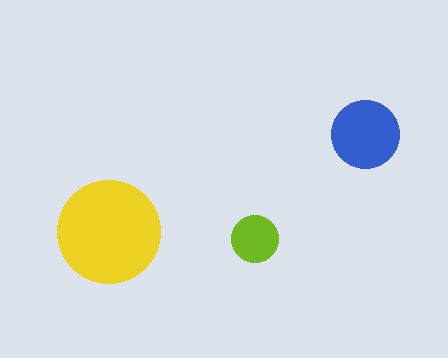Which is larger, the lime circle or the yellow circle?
The yellow one.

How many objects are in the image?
There are 3 objects in the image.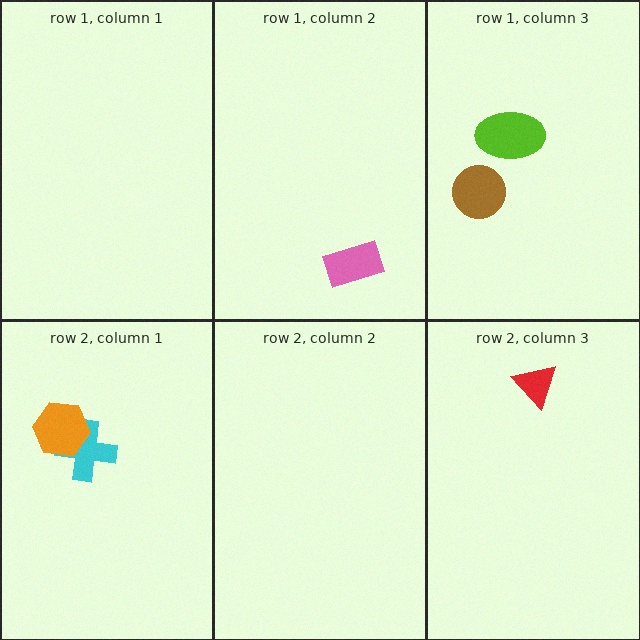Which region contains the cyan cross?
The row 2, column 1 region.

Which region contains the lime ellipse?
The row 1, column 3 region.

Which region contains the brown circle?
The row 1, column 3 region.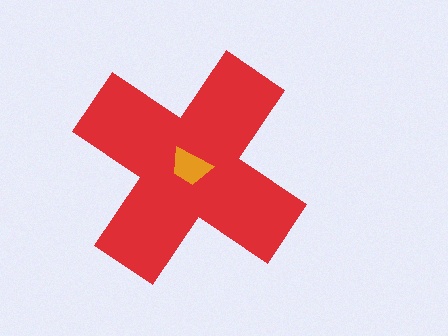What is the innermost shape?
The orange trapezoid.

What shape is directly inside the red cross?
The orange trapezoid.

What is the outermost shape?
The red cross.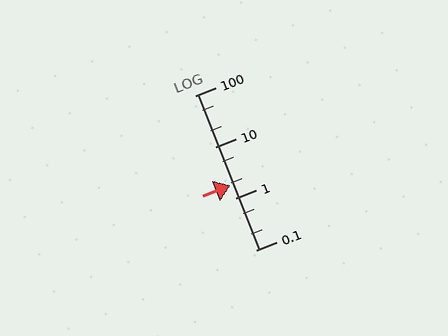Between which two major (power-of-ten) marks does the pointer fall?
The pointer is between 1 and 10.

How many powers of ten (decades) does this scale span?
The scale spans 3 decades, from 0.1 to 100.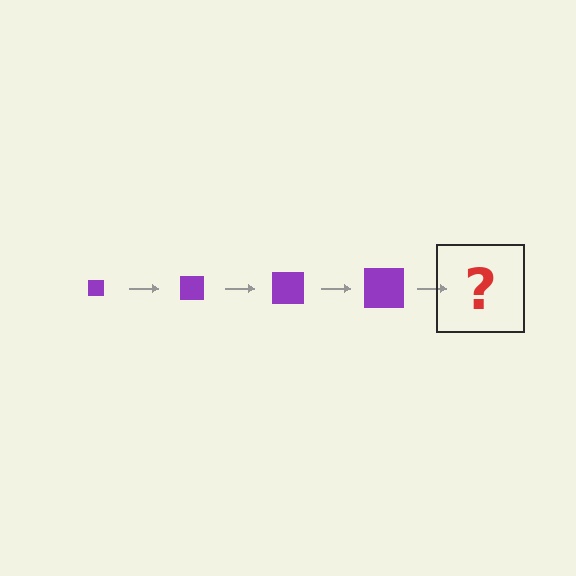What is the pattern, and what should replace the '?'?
The pattern is that the square gets progressively larger each step. The '?' should be a purple square, larger than the previous one.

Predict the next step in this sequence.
The next step is a purple square, larger than the previous one.